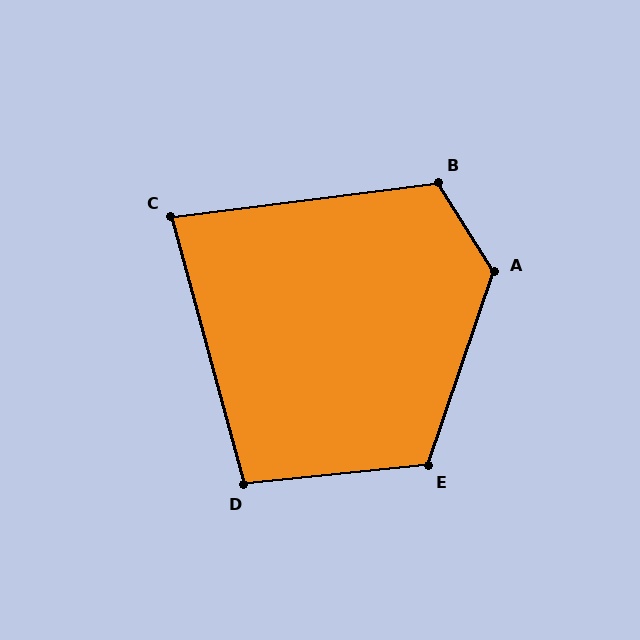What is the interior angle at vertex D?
Approximately 99 degrees (obtuse).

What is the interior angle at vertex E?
Approximately 115 degrees (obtuse).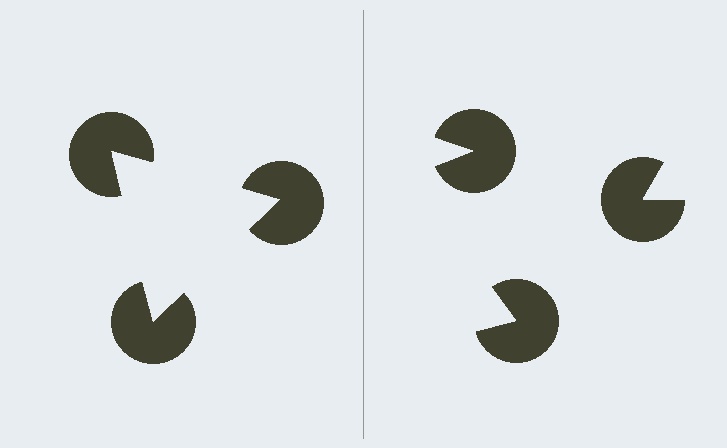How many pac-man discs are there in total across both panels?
6 — 3 on each side.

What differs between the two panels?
The pac-man discs are positioned identically on both sides; only the wedge orientations differ. On the left they align to a triangle; on the right they are misaligned.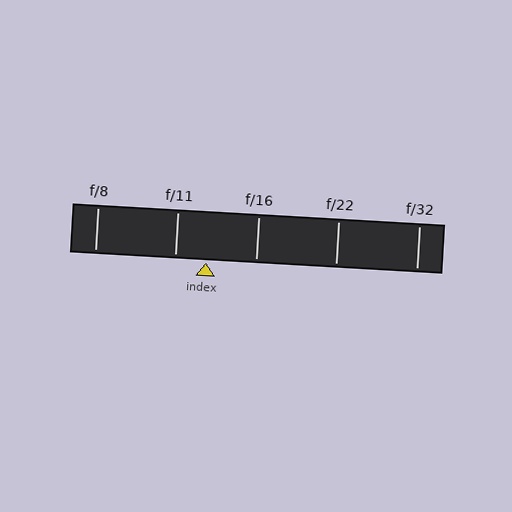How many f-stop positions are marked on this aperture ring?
There are 5 f-stop positions marked.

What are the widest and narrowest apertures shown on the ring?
The widest aperture shown is f/8 and the narrowest is f/32.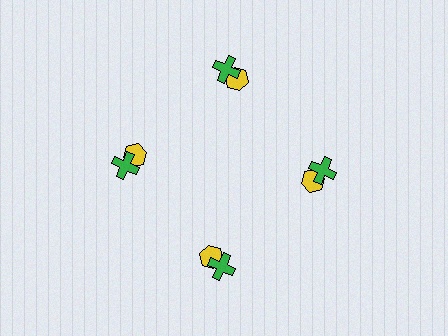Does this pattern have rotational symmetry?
Yes, this pattern has 4-fold rotational symmetry. It looks the same after rotating 90 degrees around the center.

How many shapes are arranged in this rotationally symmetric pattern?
There are 8 shapes, arranged in 4 groups of 2.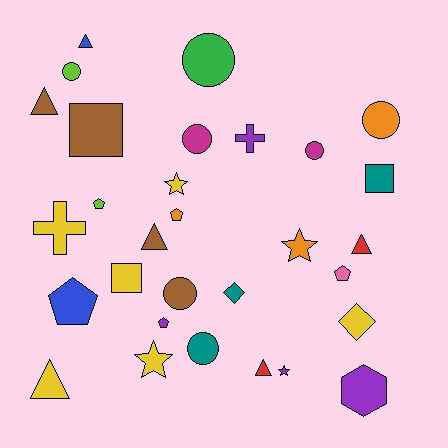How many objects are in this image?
There are 30 objects.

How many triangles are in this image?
There are 6 triangles.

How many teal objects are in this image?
There are 3 teal objects.